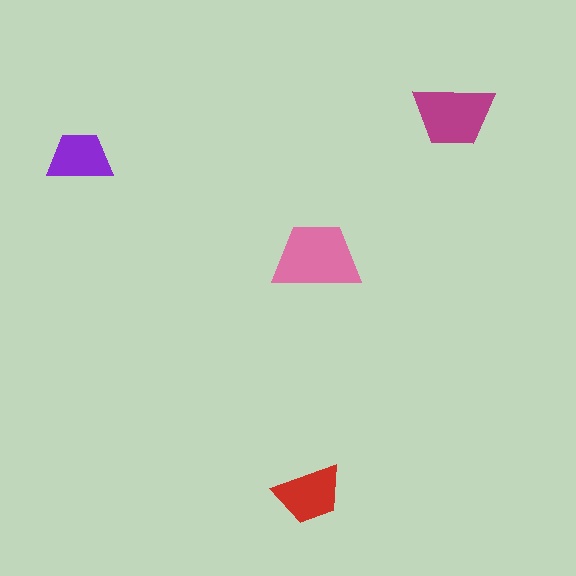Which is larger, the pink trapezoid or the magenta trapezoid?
The pink one.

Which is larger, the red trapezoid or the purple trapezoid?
The red one.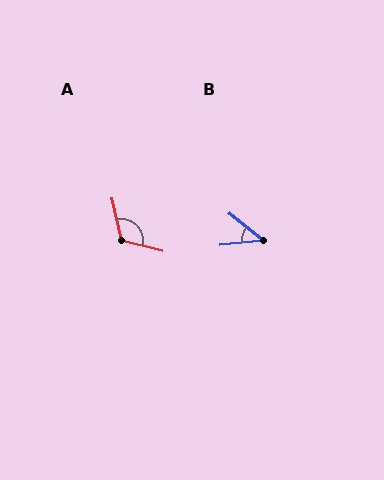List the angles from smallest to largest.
B (44°), A (116°).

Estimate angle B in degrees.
Approximately 44 degrees.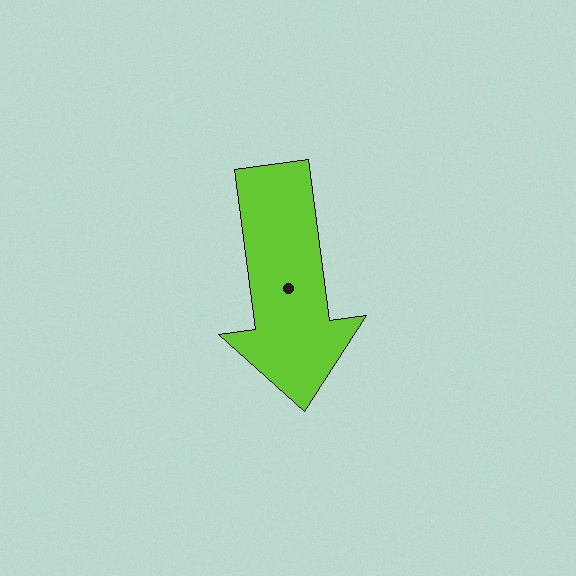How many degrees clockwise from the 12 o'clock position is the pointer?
Approximately 173 degrees.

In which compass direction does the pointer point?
South.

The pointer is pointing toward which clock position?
Roughly 6 o'clock.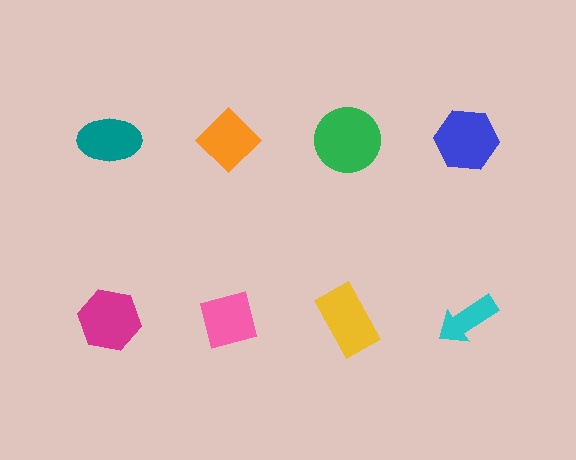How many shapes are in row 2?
4 shapes.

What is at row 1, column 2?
An orange diamond.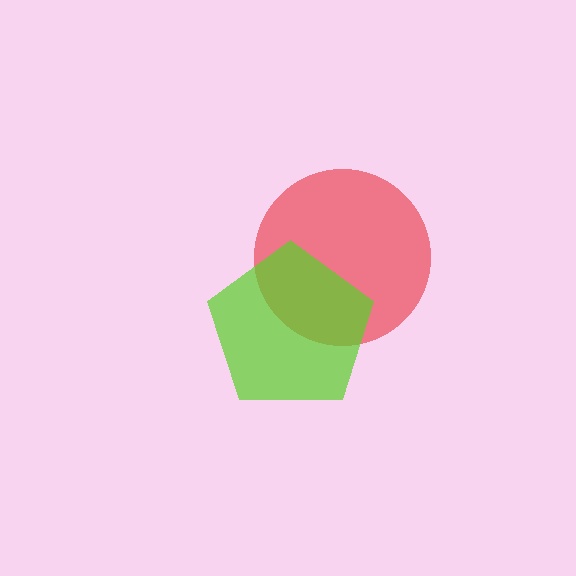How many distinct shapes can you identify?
There are 2 distinct shapes: a red circle, a lime pentagon.